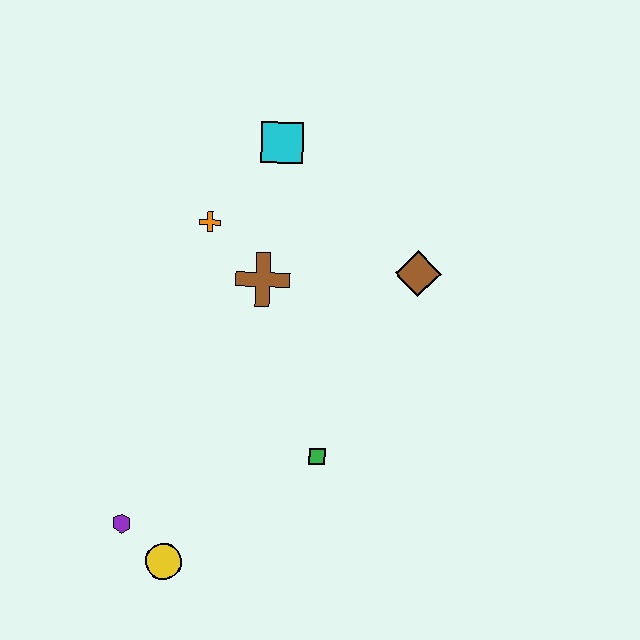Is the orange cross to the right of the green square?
No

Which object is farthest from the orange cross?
The yellow circle is farthest from the orange cross.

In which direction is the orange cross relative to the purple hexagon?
The orange cross is above the purple hexagon.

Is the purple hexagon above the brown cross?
No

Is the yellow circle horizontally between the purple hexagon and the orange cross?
Yes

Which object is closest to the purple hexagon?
The yellow circle is closest to the purple hexagon.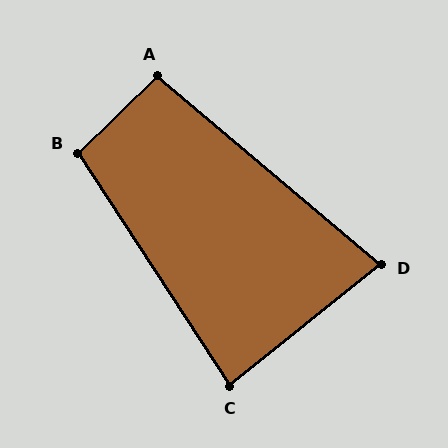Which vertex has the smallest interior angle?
D, at approximately 79 degrees.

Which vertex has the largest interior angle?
B, at approximately 101 degrees.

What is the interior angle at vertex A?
Approximately 96 degrees (obtuse).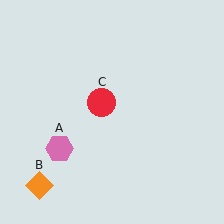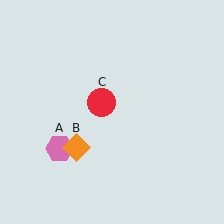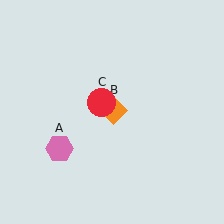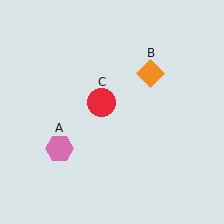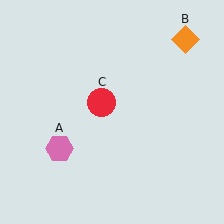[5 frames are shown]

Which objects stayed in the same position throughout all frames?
Pink hexagon (object A) and red circle (object C) remained stationary.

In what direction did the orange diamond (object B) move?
The orange diamond (object B) moved up and to the right.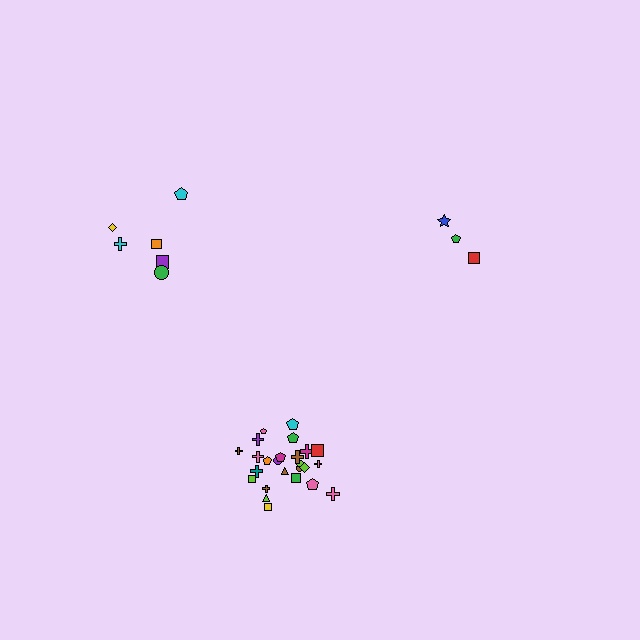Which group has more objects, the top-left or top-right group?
The top-left group.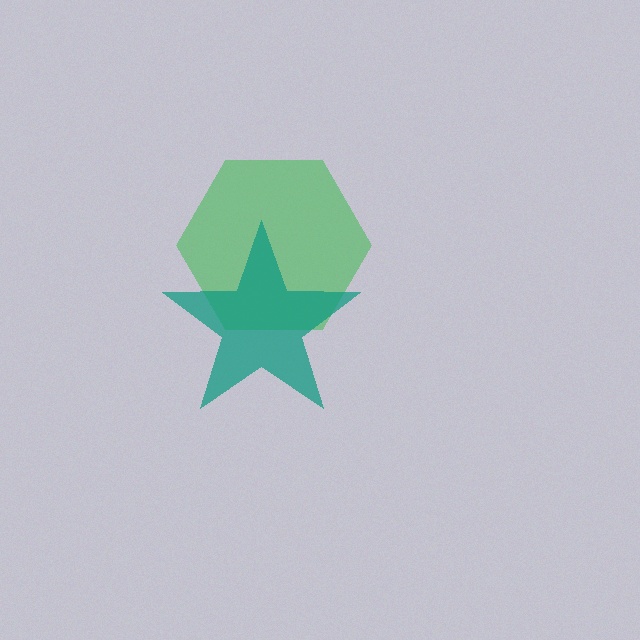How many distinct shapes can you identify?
There are 2 distinct shapes: a green hexagon, a teal star.